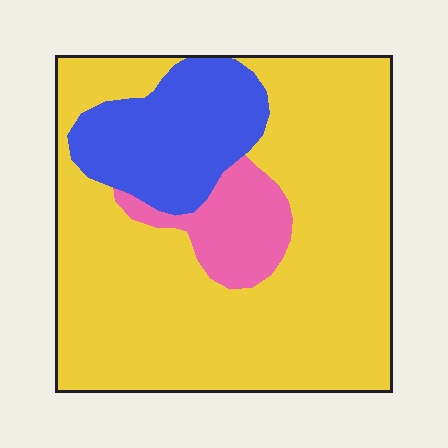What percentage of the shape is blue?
Blue covers around 20% of the shape.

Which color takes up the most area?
Yellow, at roughly 70%.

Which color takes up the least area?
Pink, at roughly 10%.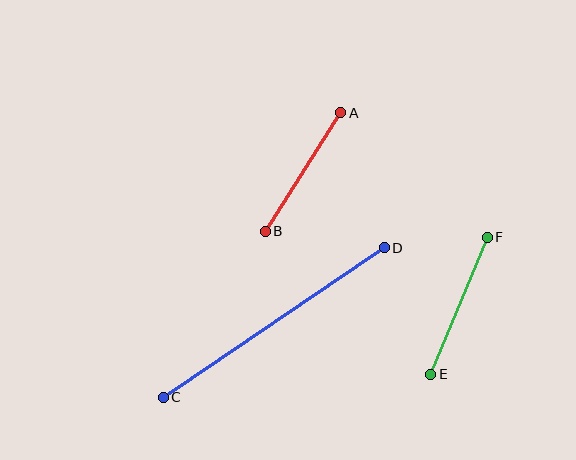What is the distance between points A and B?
The distance is approximately 141 pixels.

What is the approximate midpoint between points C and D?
The midpoint is at approximately (274, 322) pixels.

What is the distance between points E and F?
The distance is approximately 148 pixels.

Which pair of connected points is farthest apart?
Points C and D are farthest apart.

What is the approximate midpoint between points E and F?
The midpoint is at approximately (459, 306) pixels.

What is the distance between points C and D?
The distance is approximately 267 pixels.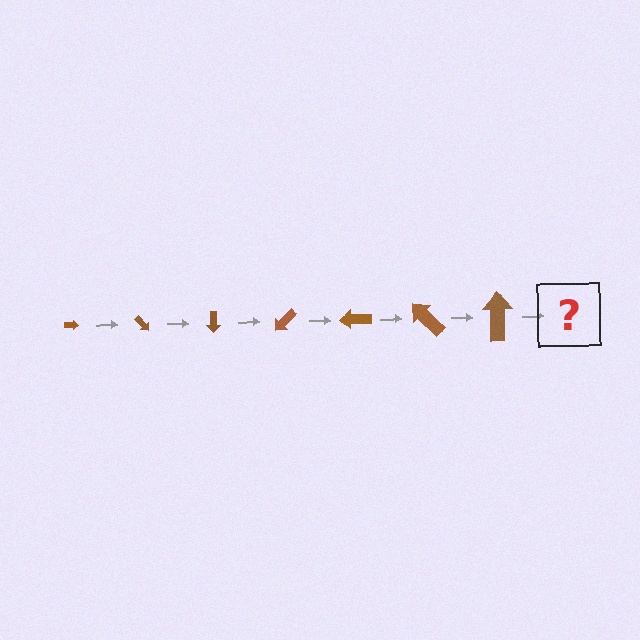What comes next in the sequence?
The next element should be an arrow, larger than the previous one and rotated 315 degrees from the start.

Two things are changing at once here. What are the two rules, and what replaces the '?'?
The two rules are that the arrow grows larger each step and it rotates 45 degrees each step. The '?' should be an arrow, larger than the previous one and rotated 315 degrees from the start.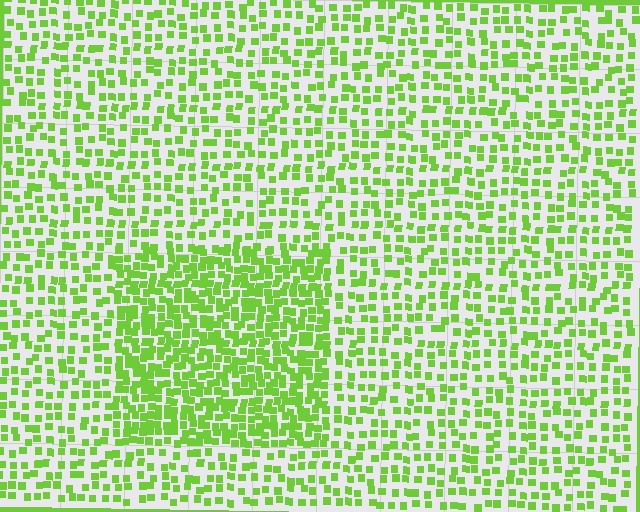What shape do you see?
I see a rectangle.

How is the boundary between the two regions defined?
The boundary is defined by a change in element density (approximately 1.9x ratio). All elements are the same color, size, and shape.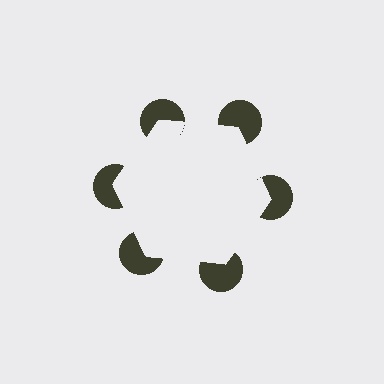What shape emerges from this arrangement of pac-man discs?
An illusory hexagon — its edges are inferred from the aligned wedge cuts in the pac-man discs, not physically drawn.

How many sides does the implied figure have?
6 sides.